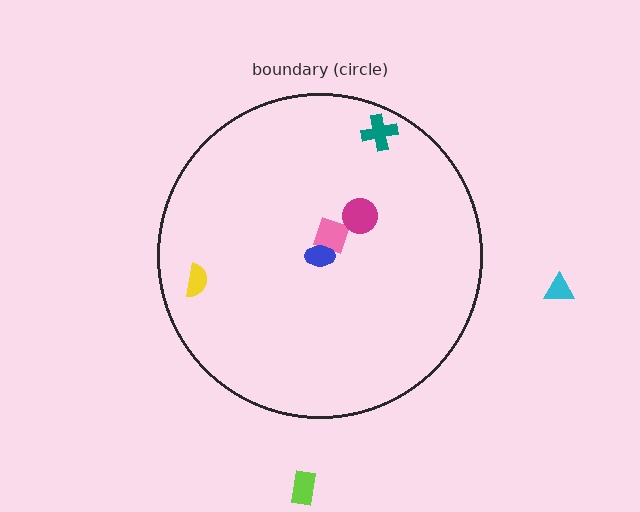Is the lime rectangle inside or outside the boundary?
Outside.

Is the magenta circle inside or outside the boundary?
Inside.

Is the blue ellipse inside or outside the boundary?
Inside.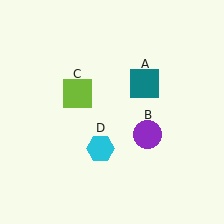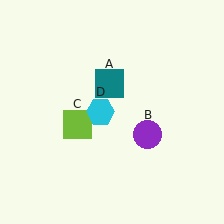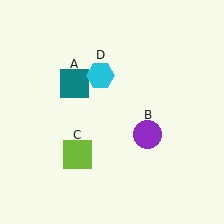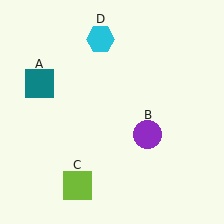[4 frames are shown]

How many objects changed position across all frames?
3 objects changed position: teal square (object A), lime square (object C), cyan hexagon (object D).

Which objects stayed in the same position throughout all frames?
Purple circle (object B) remained stationary.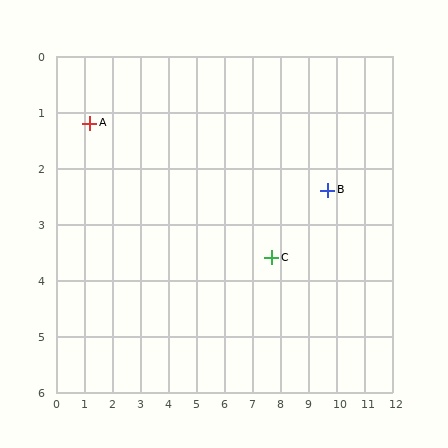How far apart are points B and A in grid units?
Points B and A are about 8.6 grid units apart.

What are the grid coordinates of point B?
Point B is at approximately (9.7, 2.4).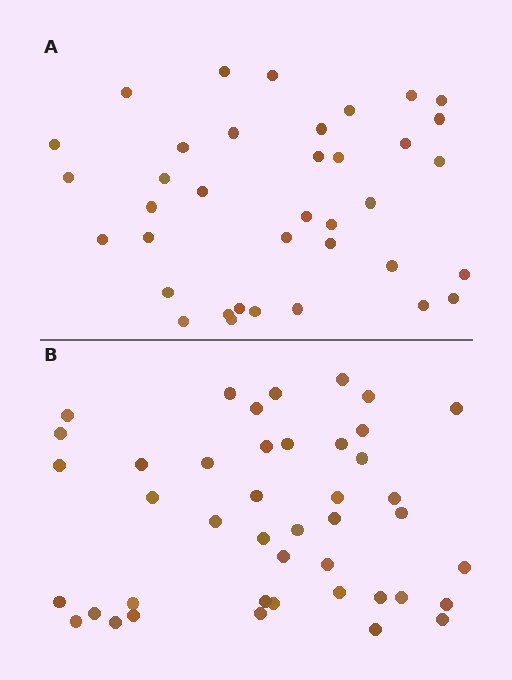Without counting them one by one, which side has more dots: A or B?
Region B (the bottom region) has more dots.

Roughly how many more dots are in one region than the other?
Region B has about 6 more dots than region A.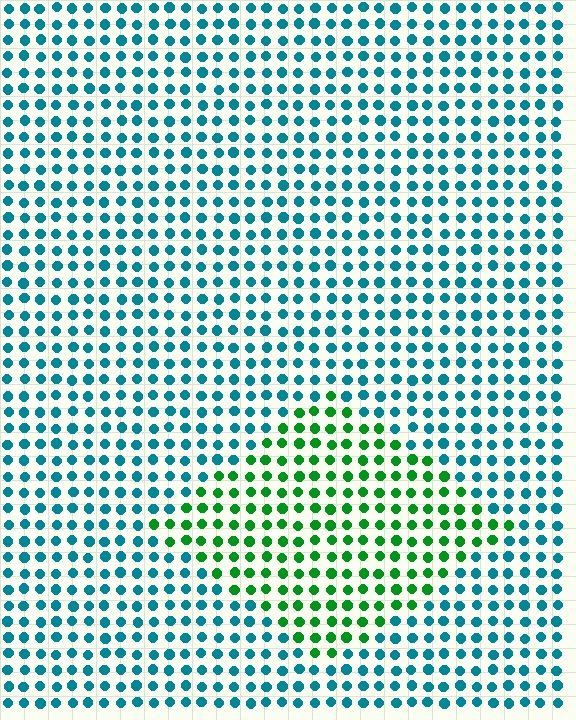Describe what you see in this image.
The image is filled with small teal elements in a uniform arrangement. A diamond-shaped region is visible where the elements are tinted to a slightly different hue, forming a subtle color boundary.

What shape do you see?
I see a diamond.